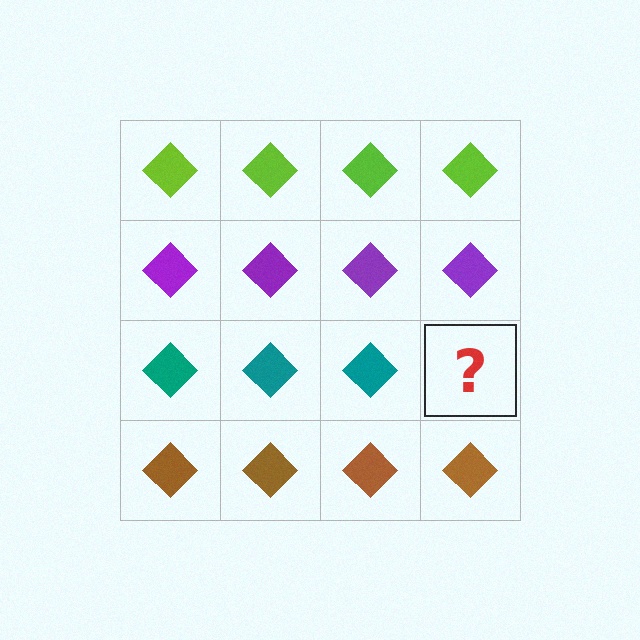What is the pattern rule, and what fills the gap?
The rule is that each row has a consistent color. The gap should be filled with a teal diamond.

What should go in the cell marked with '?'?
The missing cell should contain a teal diamond.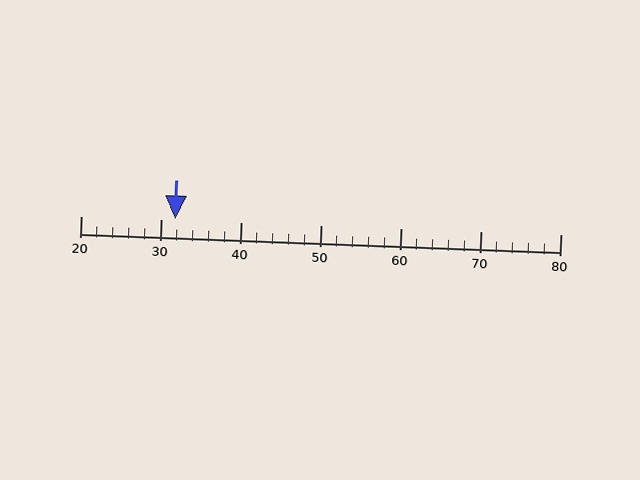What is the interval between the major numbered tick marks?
The major tick marks are spaced 10 units apart.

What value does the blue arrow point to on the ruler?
The blue arrow points to approximately 32.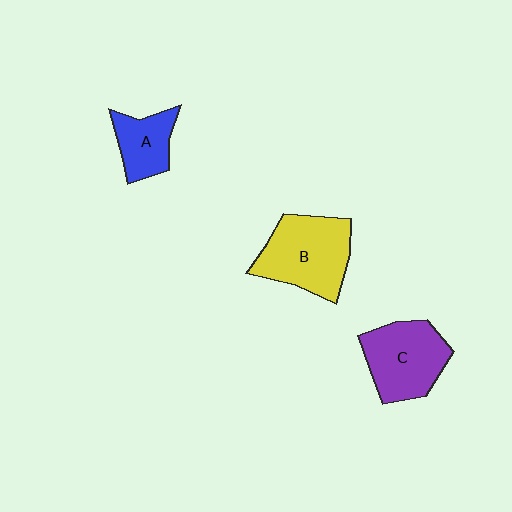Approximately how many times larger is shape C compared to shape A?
Approximately 1.6 times.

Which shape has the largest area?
Shape B (yellow).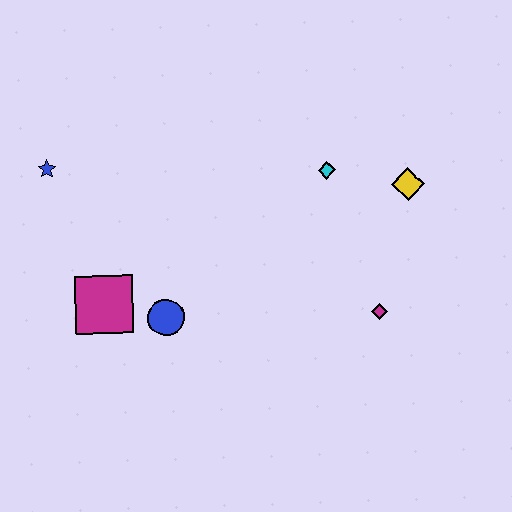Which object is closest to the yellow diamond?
The cyan diamond is closest to the yellow diamond.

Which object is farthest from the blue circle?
The yellow diamond is farthest from the blue circle.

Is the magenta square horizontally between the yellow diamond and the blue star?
Yes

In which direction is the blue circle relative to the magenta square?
The blue circle is to the right of the magenta square.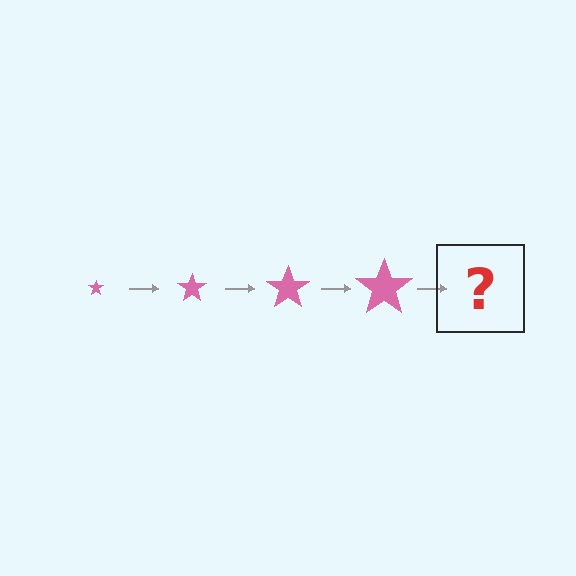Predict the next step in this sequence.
The next step is a pink star, larger than the previous one.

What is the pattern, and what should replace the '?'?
The pattern is that the star gets progressively larger each step. The '?' should be a pink star, larger than the previous one.